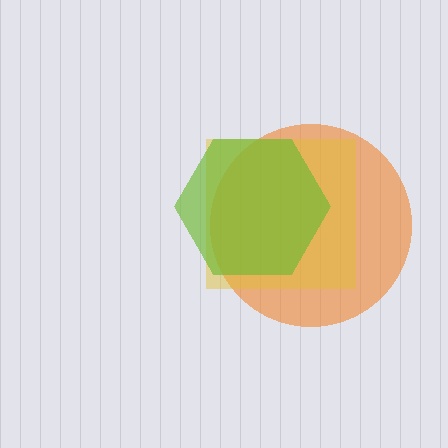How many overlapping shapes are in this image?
There are 3 overlapping shapes in the image.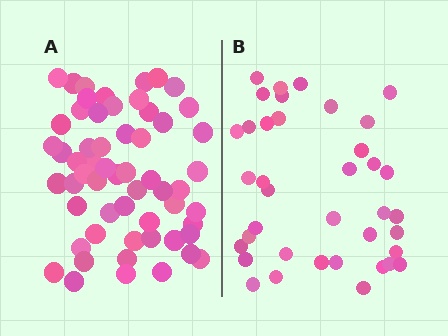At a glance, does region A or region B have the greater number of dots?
Region A (the left region) has more dots.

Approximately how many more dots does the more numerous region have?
Region A has approximately 20 more dots than region B.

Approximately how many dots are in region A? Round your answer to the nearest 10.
About 60 dots. (The exact count is 58, which rounds to 60.)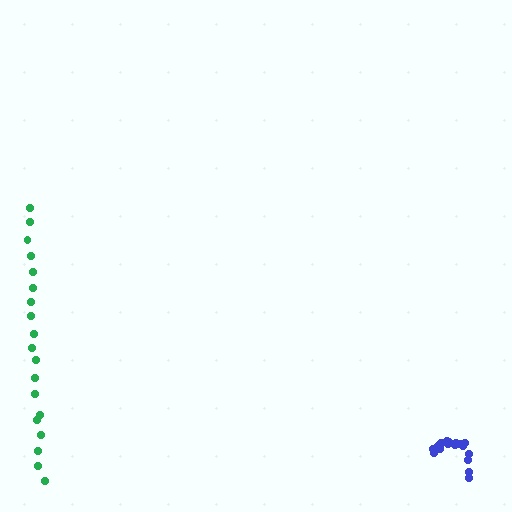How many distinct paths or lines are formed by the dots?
There are 2 distinct paths.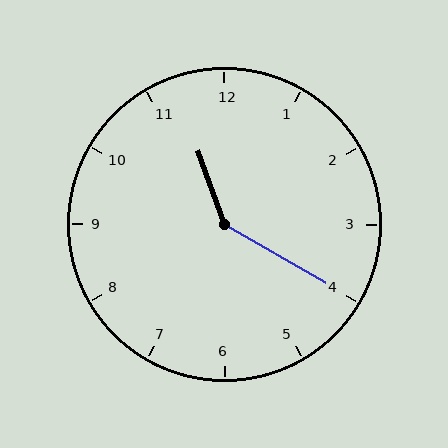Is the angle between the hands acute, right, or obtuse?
It is obtuse.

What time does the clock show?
11:20.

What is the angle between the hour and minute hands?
Approximately 140 degrees.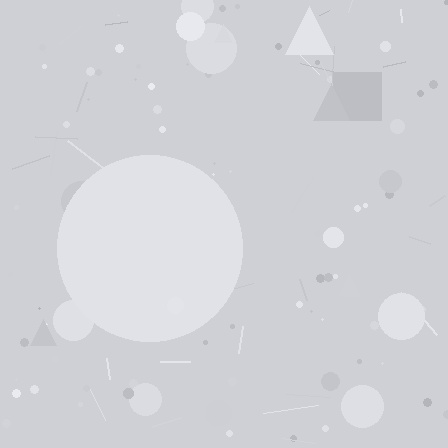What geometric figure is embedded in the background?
A circle is embedded in the background.